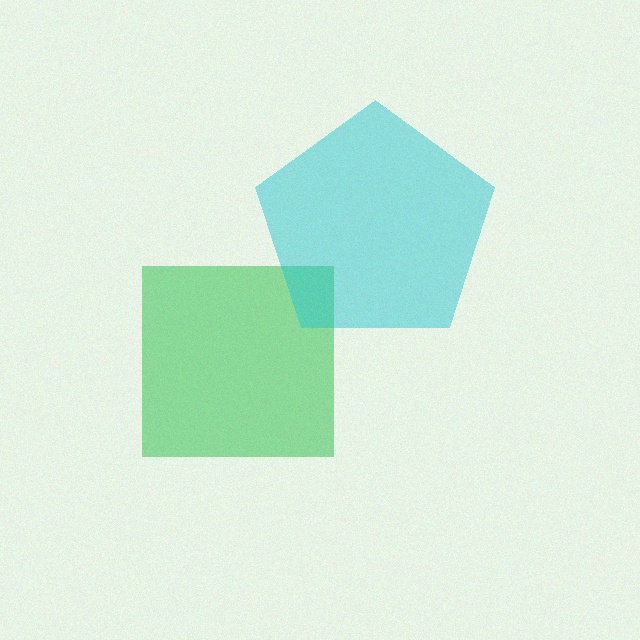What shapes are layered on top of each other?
The layered shapes are: a green square, a cyan pentagon.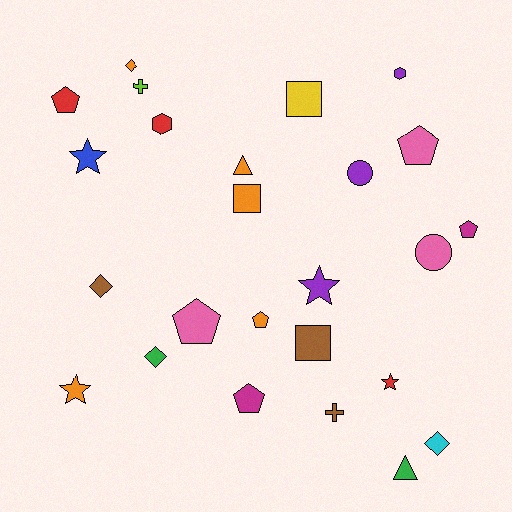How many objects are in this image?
There are 25 objects.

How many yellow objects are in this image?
There is 1 yellow object.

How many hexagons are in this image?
There are 2 hexagons.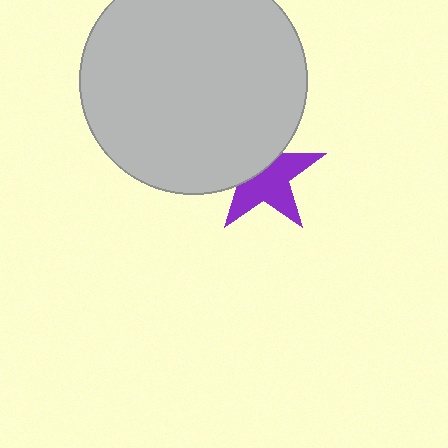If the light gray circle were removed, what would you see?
You would see the complete purple star.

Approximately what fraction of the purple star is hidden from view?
Roughly 41% of the purple star is hidden behind the light gray circle.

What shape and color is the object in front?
The object in front is a light gray circle.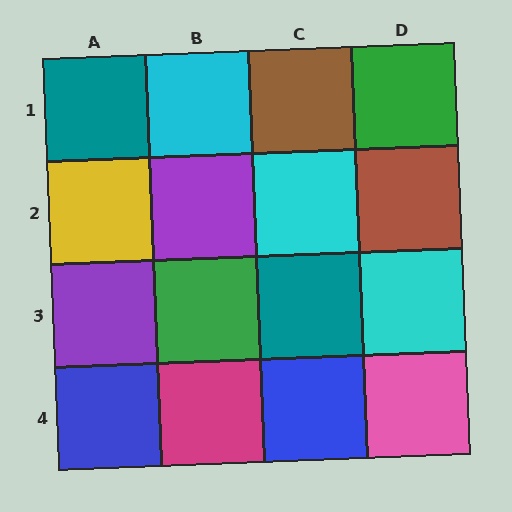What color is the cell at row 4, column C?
Blue.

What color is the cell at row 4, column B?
Magenta.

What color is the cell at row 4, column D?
Pink.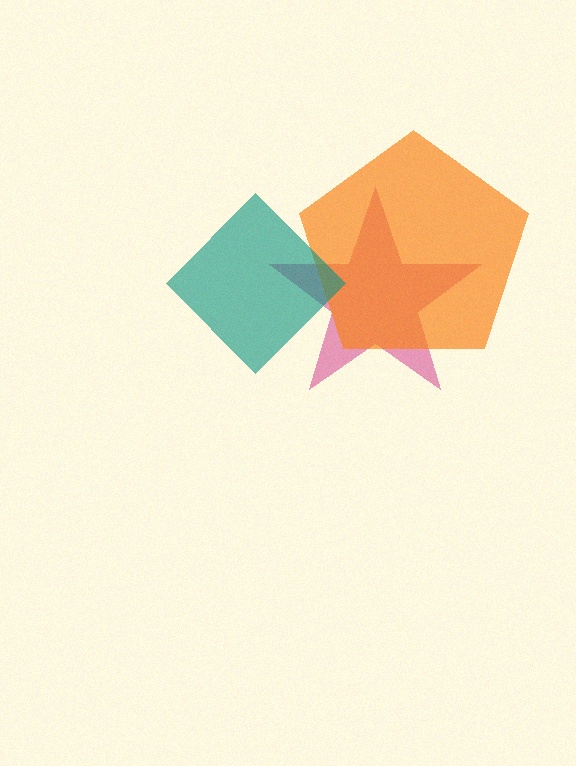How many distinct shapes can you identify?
There are 3 distinct shapes: a magenta star, an orange pentagon, a teal diamond.